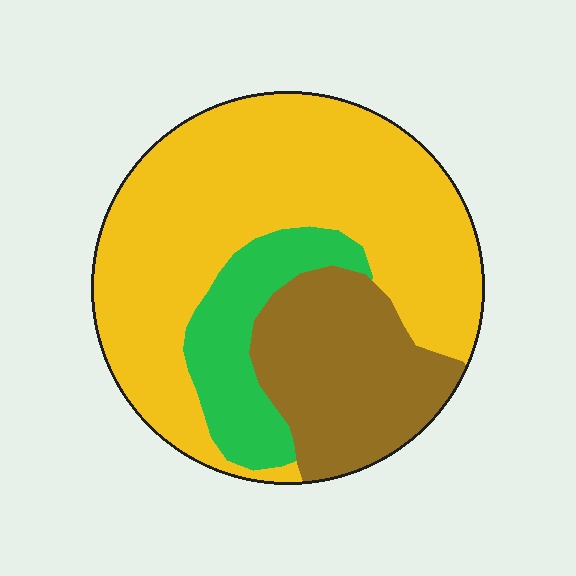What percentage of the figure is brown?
Brown covers around 25% of the figure.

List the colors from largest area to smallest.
From largest to smallest: yellow, brown, green.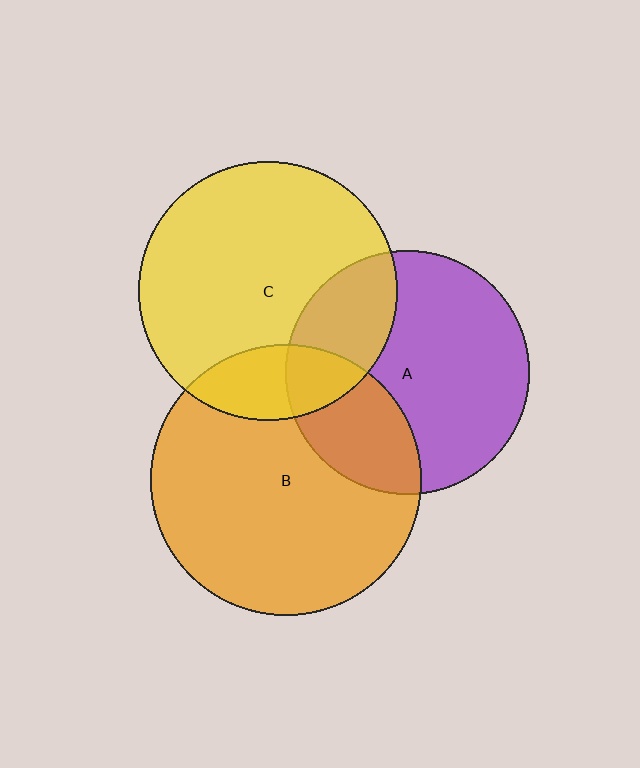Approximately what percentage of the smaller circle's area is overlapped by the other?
Approximately 20%.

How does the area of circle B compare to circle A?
Approximately 1.2 times.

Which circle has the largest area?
Circle B (orange).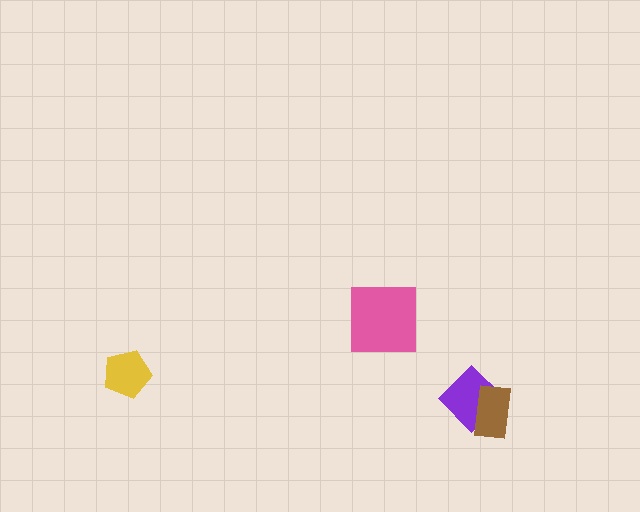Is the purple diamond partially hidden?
Yes, it is partially covered by another shape.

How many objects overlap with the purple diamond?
1 object overlaps with the purple diamond.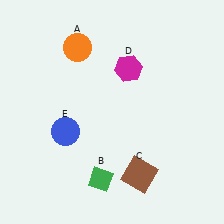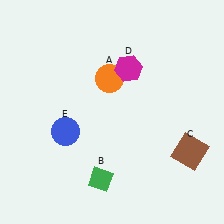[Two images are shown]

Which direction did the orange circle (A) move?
The orange circle (A) moved right.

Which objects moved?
The objects that moved are: the orange circle (A), the brown square (C).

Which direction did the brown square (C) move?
The brown square (C) moved right.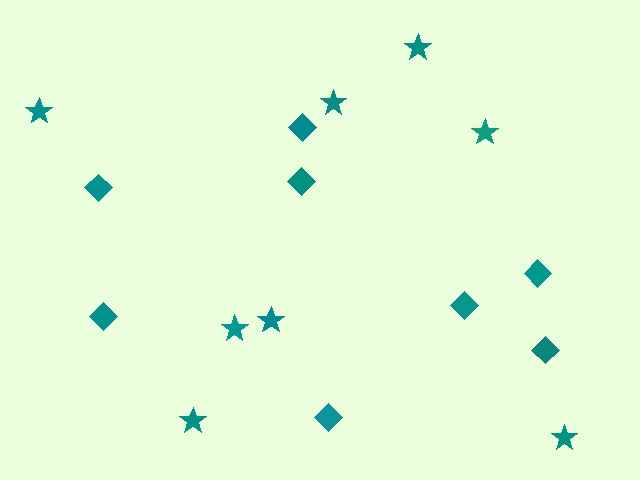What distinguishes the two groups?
There are 2 groups: one group of diamonds (8) and one group of stars (8).